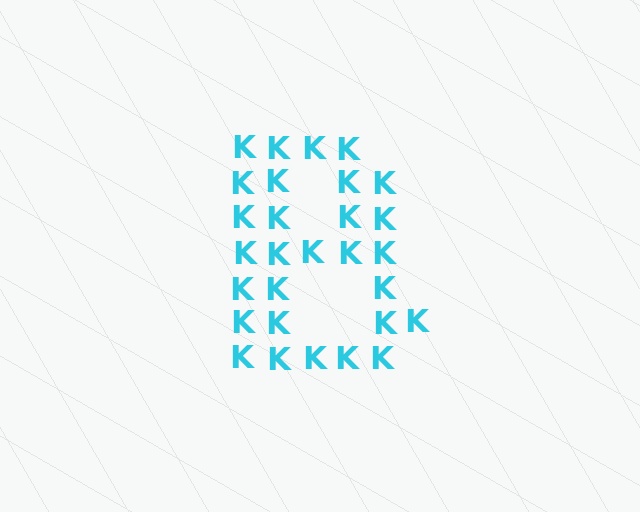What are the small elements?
The small elements are letter K's.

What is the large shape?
The large shape is the letter B.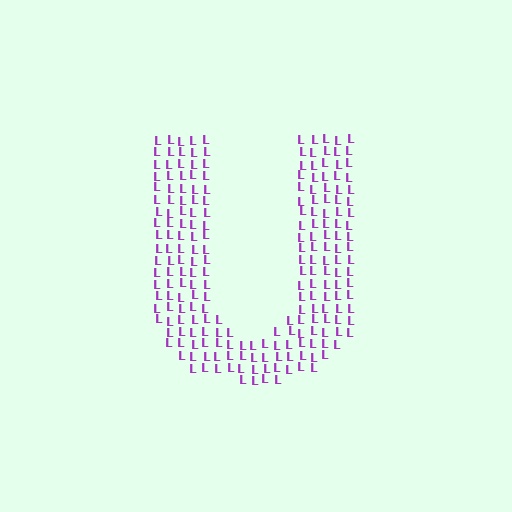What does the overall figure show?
The overall figure shows the letter U.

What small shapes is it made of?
It is made of small letter L's.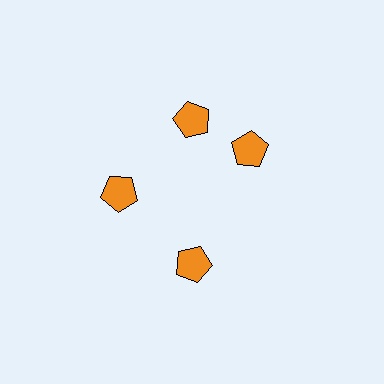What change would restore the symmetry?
The symmetry would be restored by rotating it back into even spacing with its neighbors so that all 4 pentagons sit at equal angles and equal distance from the center.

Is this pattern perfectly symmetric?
No. The 4 orange pentagons are arranged in a ring, but one element near the 3 o'clock position is rotated out of alignment along the ring, breaking the 4-fold rotational symmetry.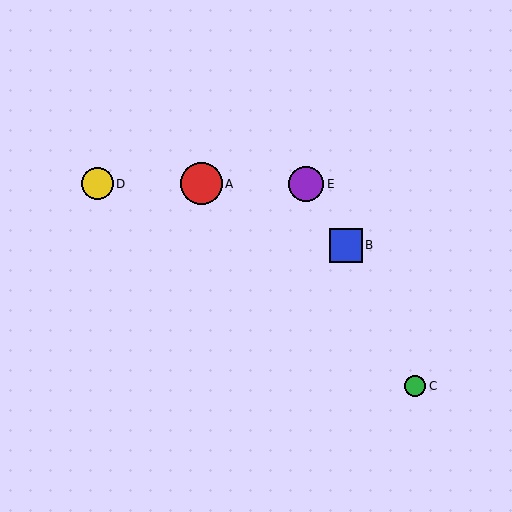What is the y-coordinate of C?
Object C is at y≈386.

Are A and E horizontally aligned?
Yes, both are at y≈184.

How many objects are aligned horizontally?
3 objects (A, D, E) are aligned horizontally.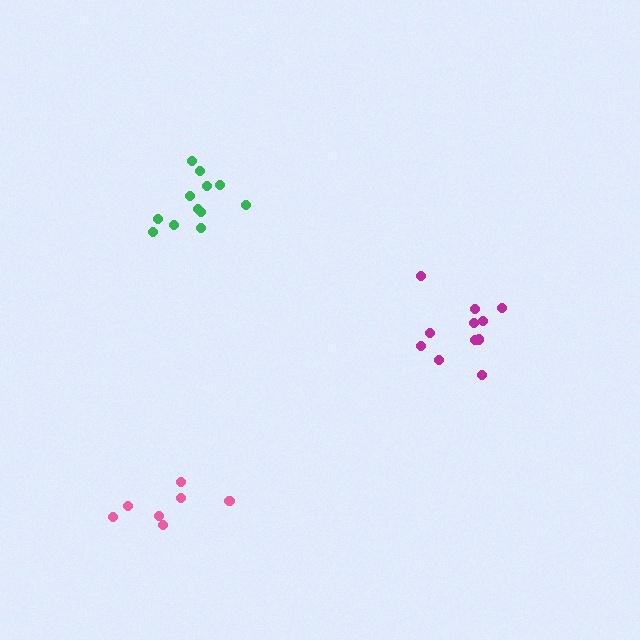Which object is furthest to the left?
The pink cluster is leftmost.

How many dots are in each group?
Group 1: 7 dots, Group 2: 11 dots, Group 3: 12 dots (30 total).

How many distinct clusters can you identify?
There are 3 distinct clusters.